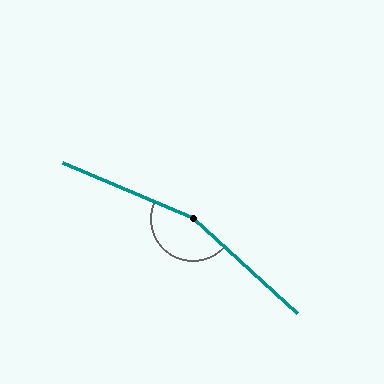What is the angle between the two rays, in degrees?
Approximately 161 degrees.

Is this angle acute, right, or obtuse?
It is obtuse.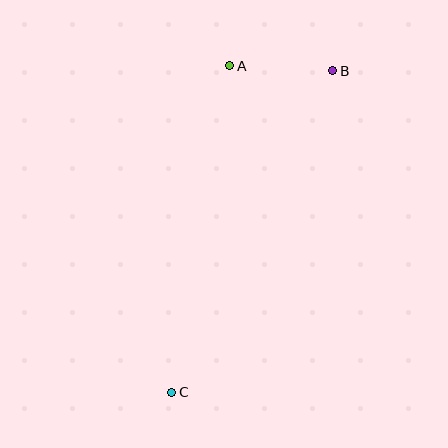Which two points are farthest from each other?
Points B and C are farthest from each other.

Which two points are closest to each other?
Points A and B are closest to each other.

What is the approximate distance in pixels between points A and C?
The distance between A and C is approximately 332 pixels.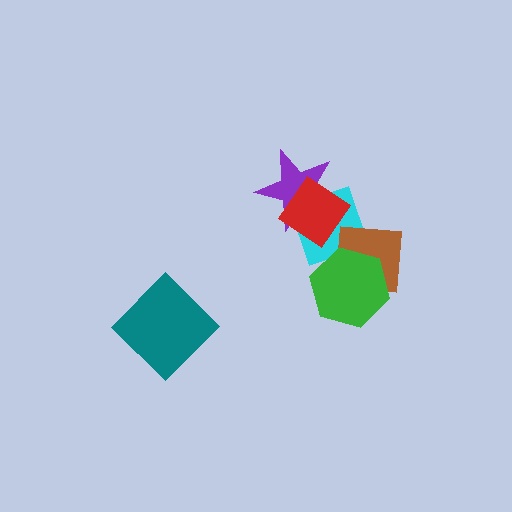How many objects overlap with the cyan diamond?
4 objects overlap with the cyan diamond.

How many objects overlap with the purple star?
2 objects overlap with the purple star.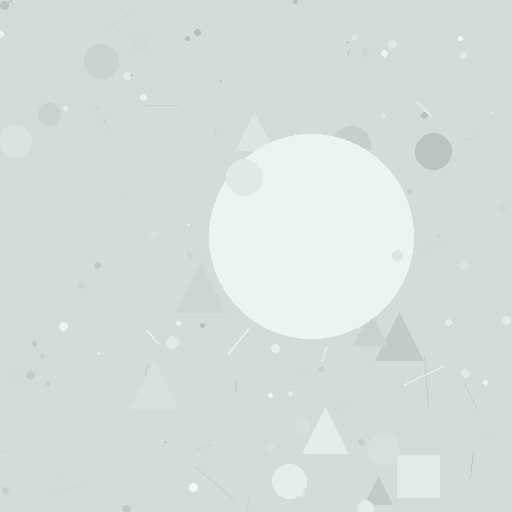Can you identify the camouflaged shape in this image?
The camouflaged shape is a circle.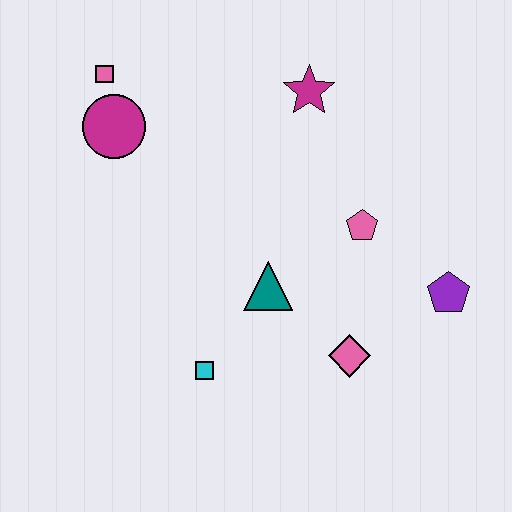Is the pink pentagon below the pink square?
Yes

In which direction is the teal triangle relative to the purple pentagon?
The teal triangle is to the left of the purple pentagon.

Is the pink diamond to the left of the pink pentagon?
Yes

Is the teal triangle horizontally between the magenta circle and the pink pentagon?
Yes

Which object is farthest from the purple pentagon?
The pink square is farthest from the purple pentagon.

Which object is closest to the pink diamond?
The teal triangle is closest to the pink diamond.